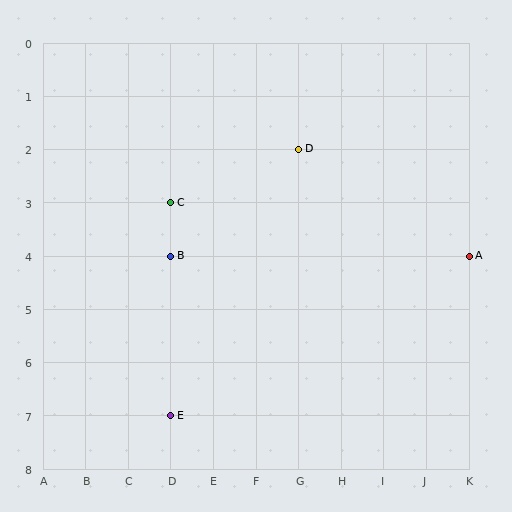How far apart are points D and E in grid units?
Points D and E are 3 columns and 5 rows apart (about 5.8 grid units diagonally).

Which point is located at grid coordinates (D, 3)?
Point C is at (D, 3).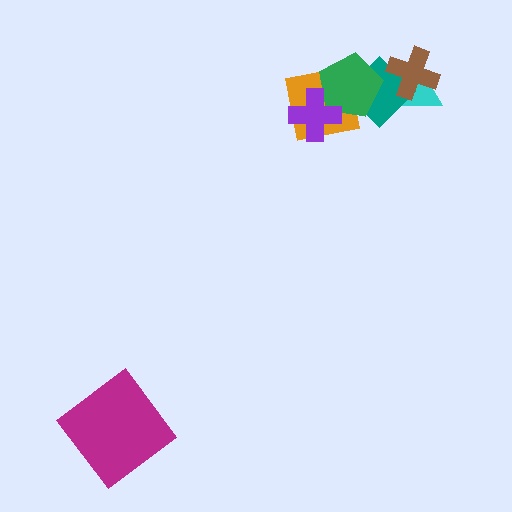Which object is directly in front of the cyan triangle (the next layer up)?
The teal diamond is directly in front of the cyan triangle.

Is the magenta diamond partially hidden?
No, no other shape covers it.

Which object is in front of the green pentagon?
The purple cross is in front of the green pentagon.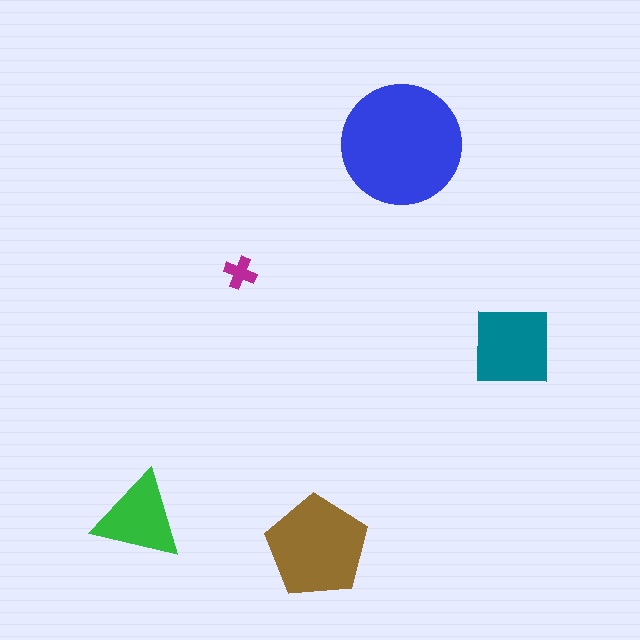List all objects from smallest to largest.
The magenta cross, the green triangle, the teal square, the brown pentagon, the blue circle.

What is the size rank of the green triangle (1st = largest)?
4th.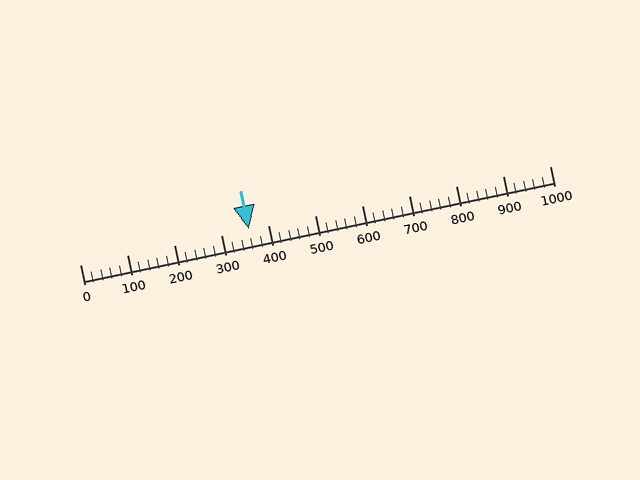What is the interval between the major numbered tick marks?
The major tick marks are spaced 100 units apart.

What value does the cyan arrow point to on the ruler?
The cyan arrow points to approximately 360.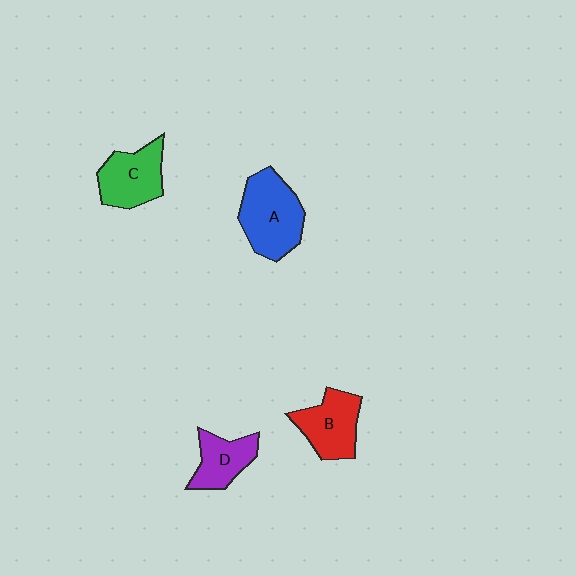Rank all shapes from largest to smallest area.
From largest to smallest: A (blue), C (green), B (red), D (purple).